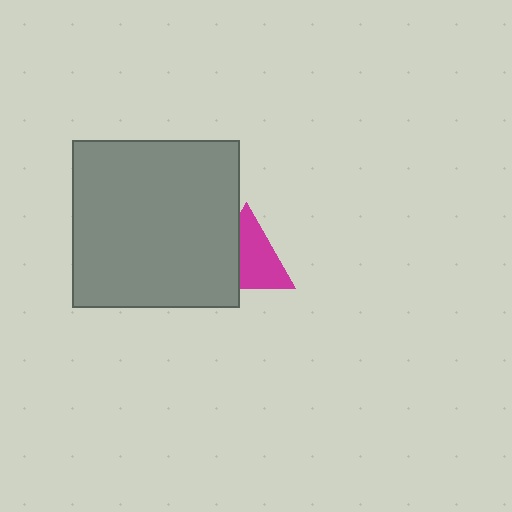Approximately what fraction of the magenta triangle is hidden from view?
Roughly 38% of the magenta triangle is hidden behind the gray square.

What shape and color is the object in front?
The object in front is a gray square.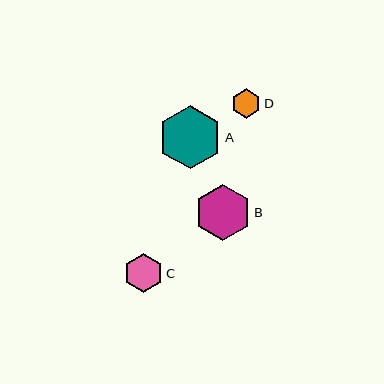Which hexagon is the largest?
Hexagon A is the largest with a size of approximately 64 pixels.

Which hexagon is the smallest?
Hexagon D is the smallest with a size of approximately 29 pixels.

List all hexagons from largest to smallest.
From largest to smallest: A, B, C, D.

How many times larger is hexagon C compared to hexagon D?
Hexagon C is approximately 1.4 times the size of hexagon D.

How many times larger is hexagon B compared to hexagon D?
Hexagon B is approximately 1.9 times the size of hexagon D.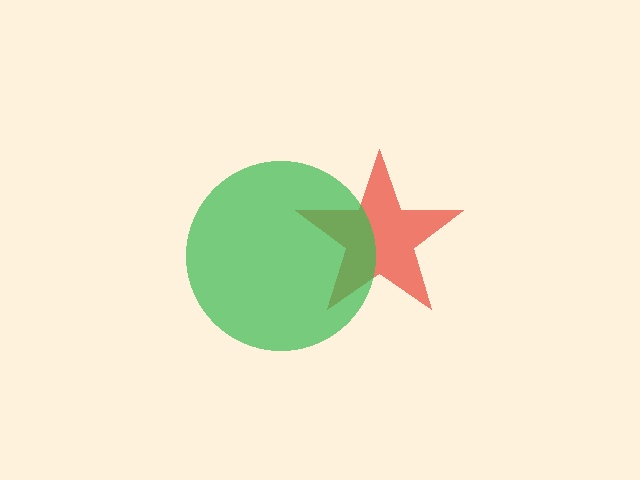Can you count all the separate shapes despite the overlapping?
Yes, there are 2 separate shapes.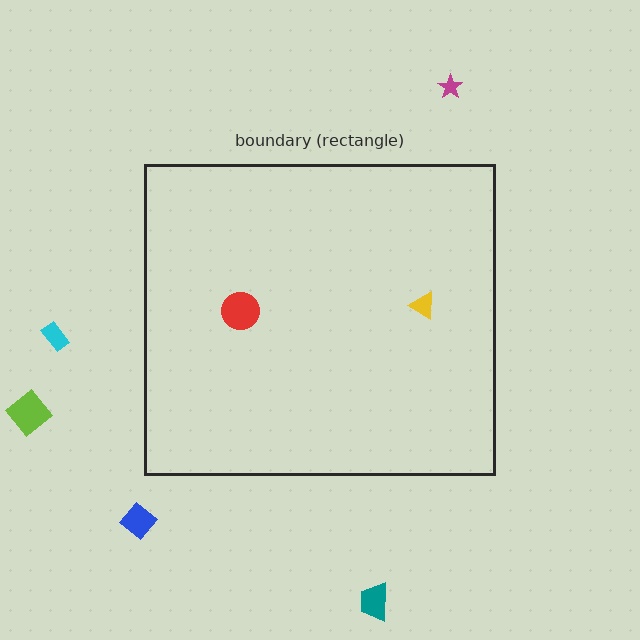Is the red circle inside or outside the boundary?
Inside.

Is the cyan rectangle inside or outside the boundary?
Outside.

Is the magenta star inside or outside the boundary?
Outside.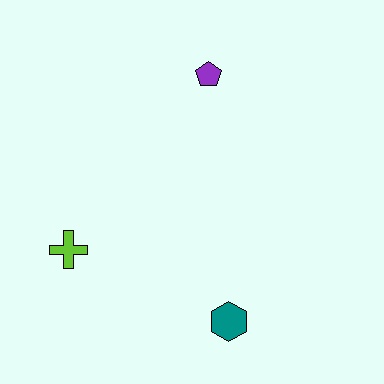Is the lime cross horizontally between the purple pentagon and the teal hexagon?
No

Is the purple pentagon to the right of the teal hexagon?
No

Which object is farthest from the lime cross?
The purple pentagon is farthest from the lime cross.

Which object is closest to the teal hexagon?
The lime cross is closest to the teal hexagon.